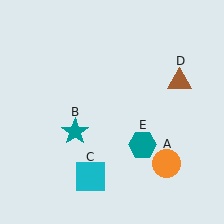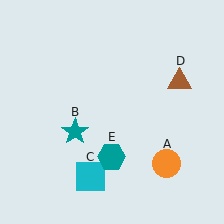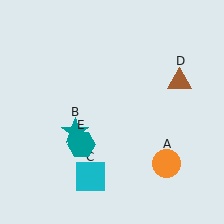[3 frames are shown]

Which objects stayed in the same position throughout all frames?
Orange circle (object A) and teal star (object B) and cyan square (object C) and brown triangle (object D) remained stationary.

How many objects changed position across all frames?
1 object changed position: teal hexagon (object E).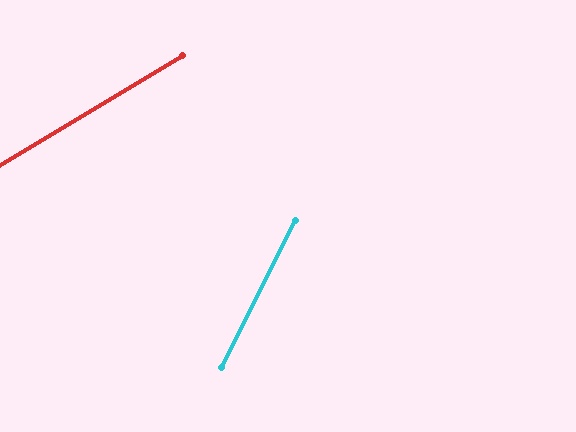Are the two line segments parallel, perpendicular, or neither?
Neither parallel nor perpendicular — they differ by about 33°.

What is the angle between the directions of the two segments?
Approximately 33 degrees.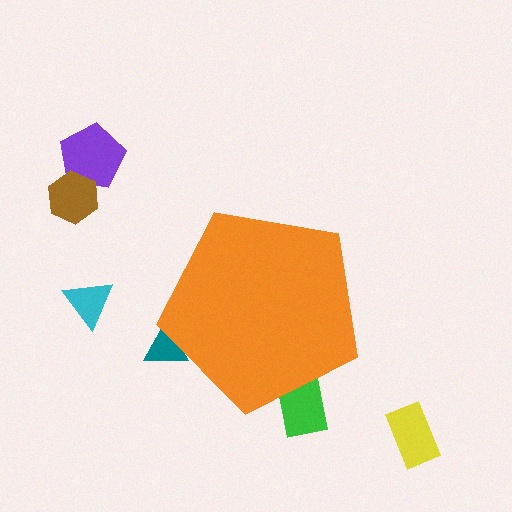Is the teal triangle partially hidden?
Yes, the teal triangle is partially hidden behind the orange pentagon.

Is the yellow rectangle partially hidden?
No, the yellow rectangle is fully visible.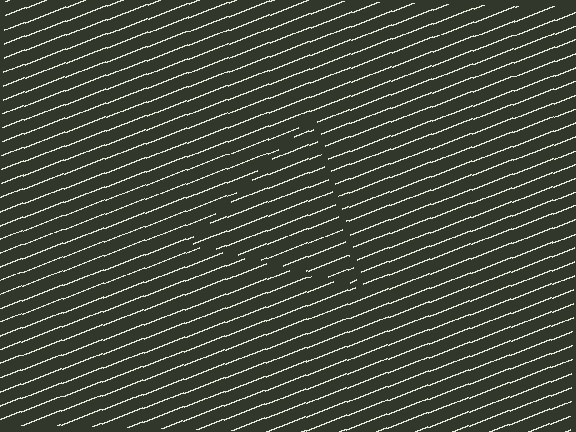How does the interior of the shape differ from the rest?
The interior of the shape contains the same grating, shifted by half a period — the contour is defined by the phase discontinuity where line-ends from the inner and outer gratings abut.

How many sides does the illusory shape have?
3 sides — the line-ends trace a triangle.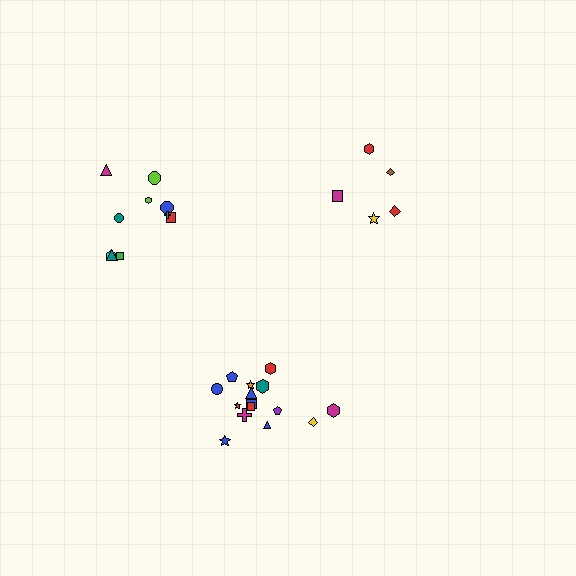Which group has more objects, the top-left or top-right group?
The top-left group.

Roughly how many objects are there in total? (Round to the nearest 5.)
Roughly 30 objects in total.